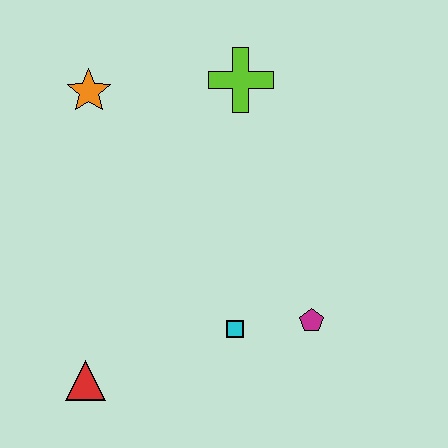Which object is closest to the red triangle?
The cyan square is closest to the red triangle.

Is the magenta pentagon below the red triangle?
No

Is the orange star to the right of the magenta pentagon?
No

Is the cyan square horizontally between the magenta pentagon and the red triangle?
Yes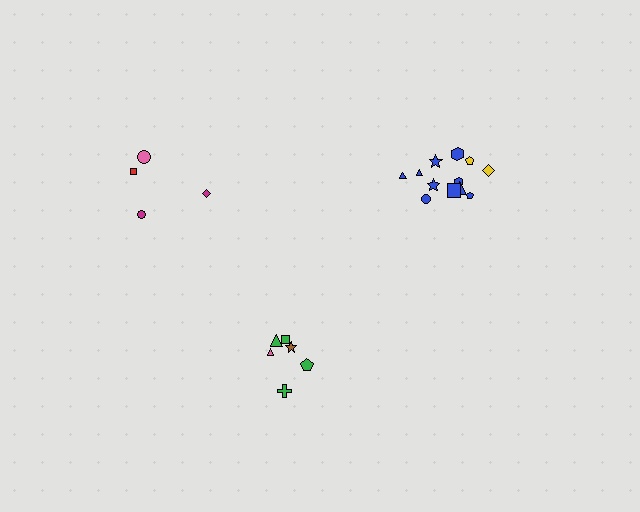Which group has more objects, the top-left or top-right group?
The top-right group.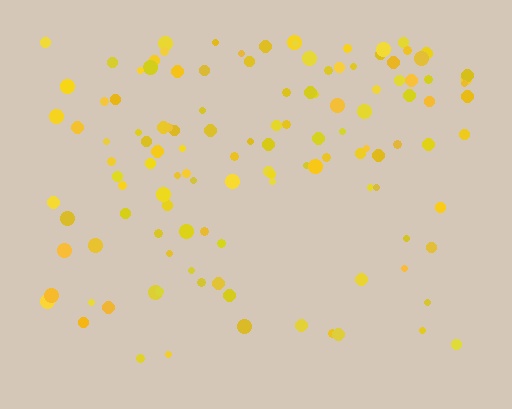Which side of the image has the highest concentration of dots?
The top.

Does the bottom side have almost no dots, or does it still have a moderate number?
Still a moderate number, just noticeably fewer than the top.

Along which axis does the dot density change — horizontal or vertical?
Vertical.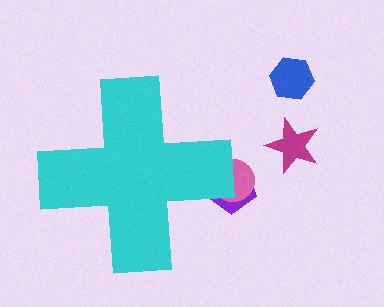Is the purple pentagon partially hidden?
Yes, the purple pentagon is partially hidden behind the cyan cross.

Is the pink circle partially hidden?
Yes, the pink circle is partially hidden behind the cyan cross.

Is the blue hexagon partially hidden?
No, the blue hexagon is fully visible.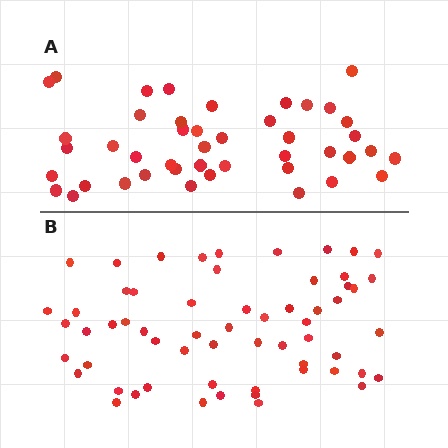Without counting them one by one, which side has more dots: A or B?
Region B (the bottom region) has more dots.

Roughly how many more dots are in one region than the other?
Region B has approximately 15 more dots than region A.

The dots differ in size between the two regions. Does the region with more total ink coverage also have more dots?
No. Region A has more total ink coverage because its dots are larger, but region B actually contains more individual dots. Total area can be misleading — the number of items is what matters here.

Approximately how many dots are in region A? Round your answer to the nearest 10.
About 40 dots. (The exact count is 44, which rounds to 40.)